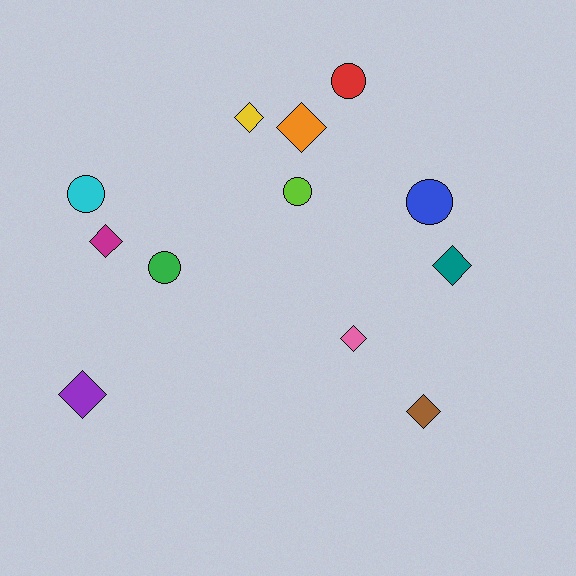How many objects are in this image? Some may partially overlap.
There are 12 objects.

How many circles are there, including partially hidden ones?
There are 5 circles.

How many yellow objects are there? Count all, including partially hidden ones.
There is 1 yellow object.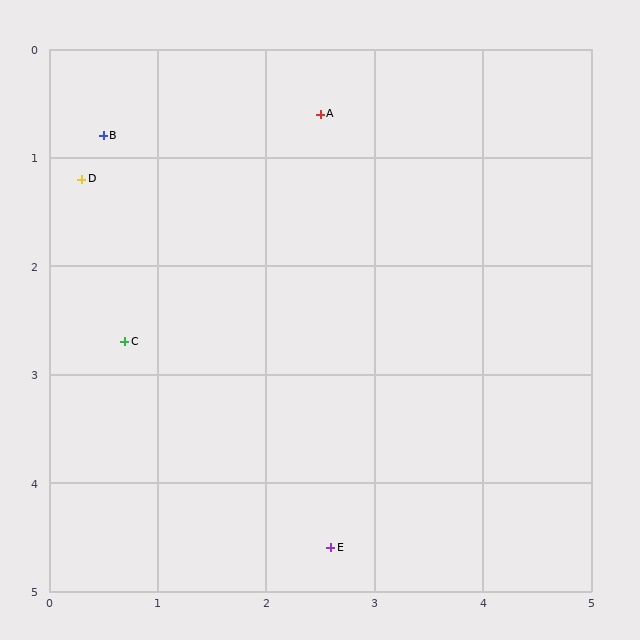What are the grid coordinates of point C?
Point C is at approximately (0.7, 2.7).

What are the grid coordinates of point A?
Point A is at approximately (2.5, 0.6).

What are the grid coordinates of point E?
Point E is at approximately (2.6, 4.6).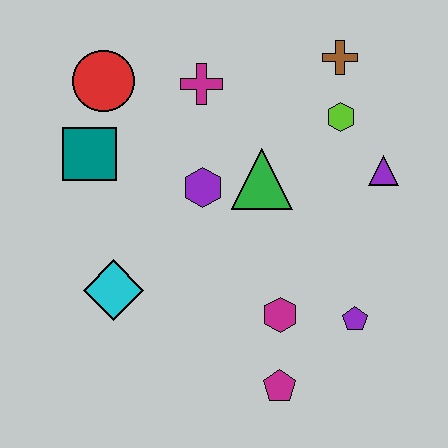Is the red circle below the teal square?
No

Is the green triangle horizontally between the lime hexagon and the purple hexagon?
Yes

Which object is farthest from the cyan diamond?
The brown cross is farthest from the cyan diamond.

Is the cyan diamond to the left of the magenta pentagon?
Yes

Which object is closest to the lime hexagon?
The brown cross is closest to the lime hexagon.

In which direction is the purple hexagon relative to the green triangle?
The purple hexagon is to the left of the green triangle.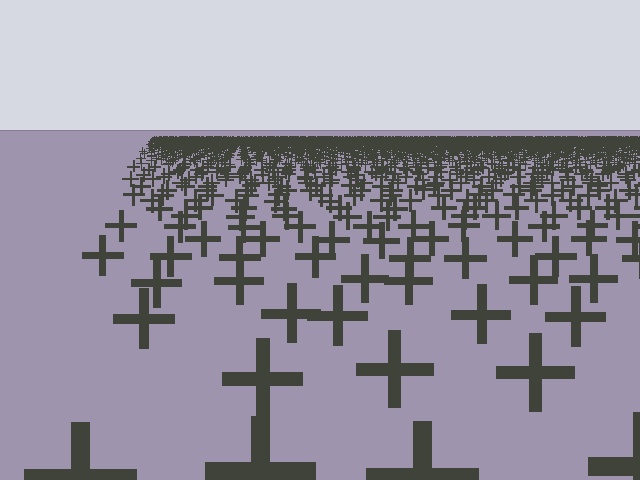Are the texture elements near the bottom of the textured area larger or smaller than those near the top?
Larger. Near the bottom, elements are closer to the viewer and appear at a bigger on-screen size.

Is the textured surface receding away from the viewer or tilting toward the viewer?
The surface is receding away from the viewer. Texture elements get smaller and denser toward the top.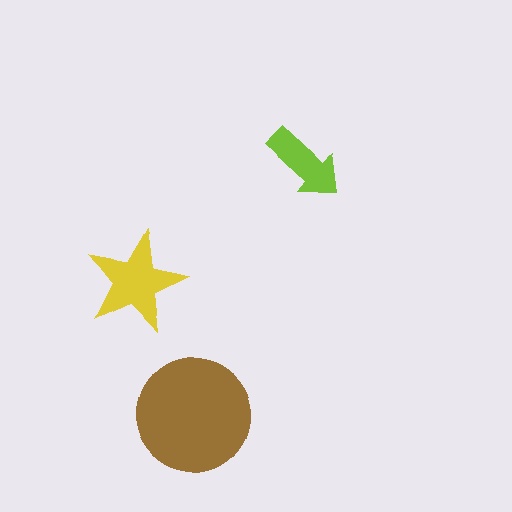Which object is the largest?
The brown circle.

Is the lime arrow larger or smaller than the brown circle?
Smaller.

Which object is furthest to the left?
The yellow star is leftmost.